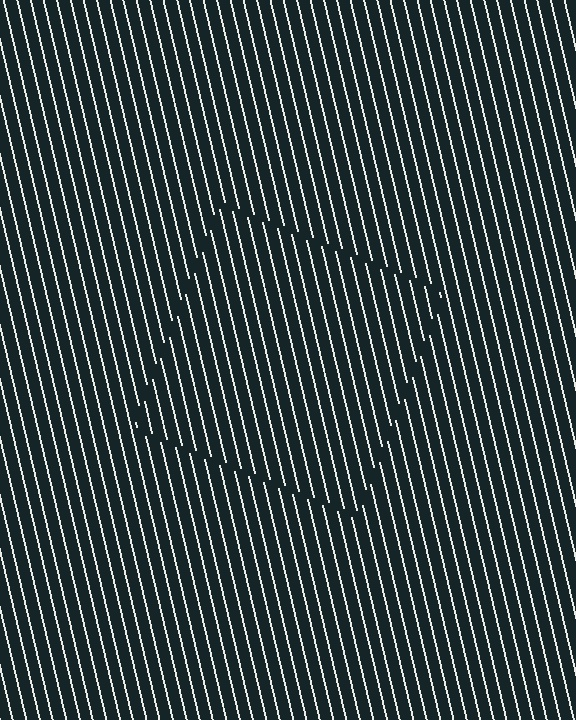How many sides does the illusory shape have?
4 sides — the line-ends trace a square.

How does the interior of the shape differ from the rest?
The interior of the shape contains the same grating, shifted by half a period — the contour is defined by the phase discontinuity where line-ends from the inner and outer gratings abut.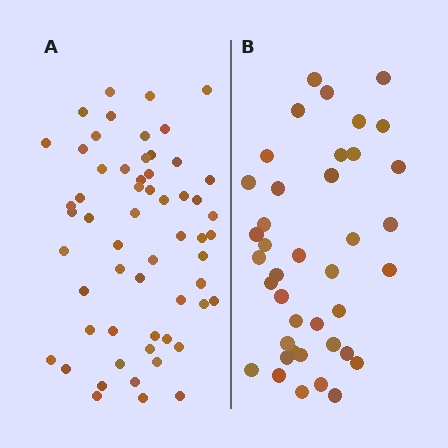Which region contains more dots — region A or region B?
Region A (the left region) has more dots.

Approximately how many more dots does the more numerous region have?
Region A has approximately 20 more dots than region B.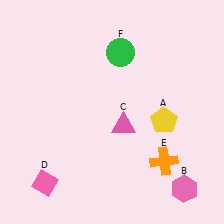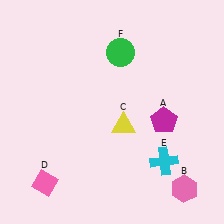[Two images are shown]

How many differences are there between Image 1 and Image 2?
There are 3 differences between the two images.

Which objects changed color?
A changed from yellow to magenta. C changed from pink to yellow. E changed from orange to cyan.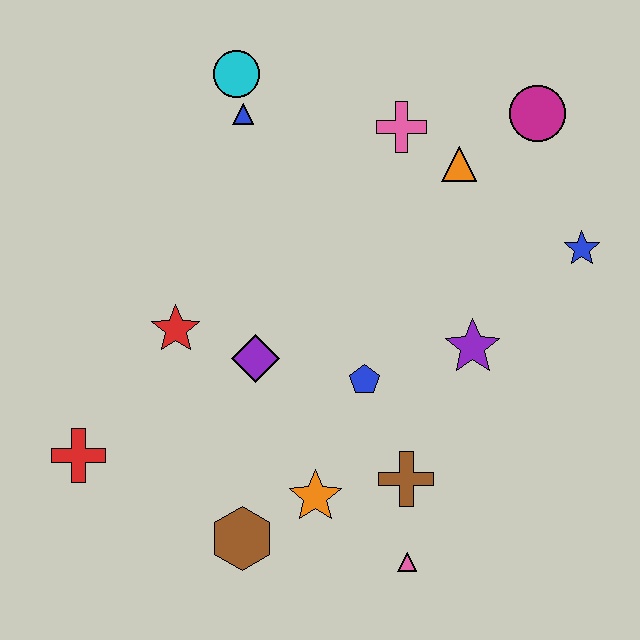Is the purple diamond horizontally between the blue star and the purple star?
No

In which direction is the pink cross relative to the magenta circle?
The pink cross is to the left of the magenta circle.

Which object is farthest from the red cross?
The magenta circle is farthest from the red cross.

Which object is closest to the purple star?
The blue pentagon is closest to the purple star.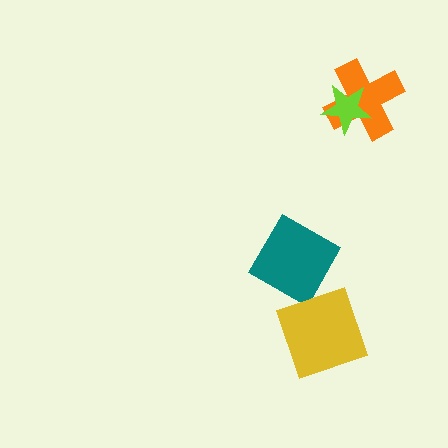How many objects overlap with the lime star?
1 object overlaps with the lime star.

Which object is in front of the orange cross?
The lime star is in front of the orange cross.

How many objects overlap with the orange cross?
1 object overlaps with the orange cross.